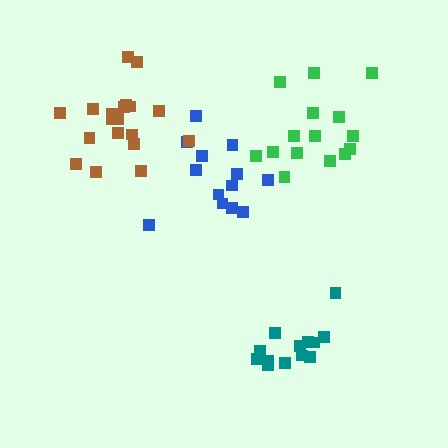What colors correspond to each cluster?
The clusters are colored: teal, blue, green, brown.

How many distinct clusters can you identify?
There are 4 distinct clusters.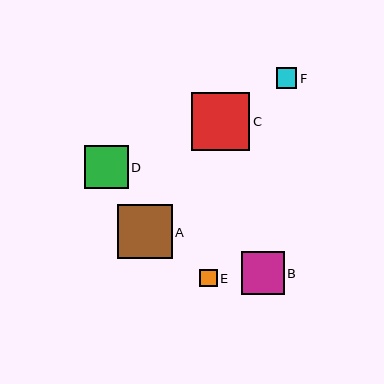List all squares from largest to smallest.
From largest to smallest: C, A, D, B, F, E.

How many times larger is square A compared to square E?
Square A is approximately 3.1 times the size of square E.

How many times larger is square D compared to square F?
Square D is approximately 2.1 times the size of square F.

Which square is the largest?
Square C is the largest with a size of approximately 58 pixels.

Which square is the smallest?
Square E is the smallest with a size of approximately 18 pixels.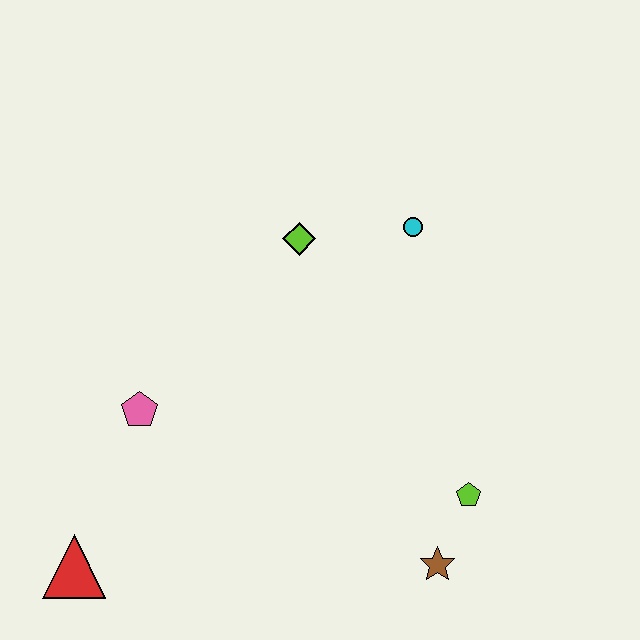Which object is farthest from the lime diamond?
The red triangle is farthest from the lime diamond.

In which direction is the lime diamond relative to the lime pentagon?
The lime diamond is above the lime pentagon.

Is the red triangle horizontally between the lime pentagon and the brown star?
No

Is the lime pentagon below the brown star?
No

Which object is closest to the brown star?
The lime pentagon is closest to the brown star.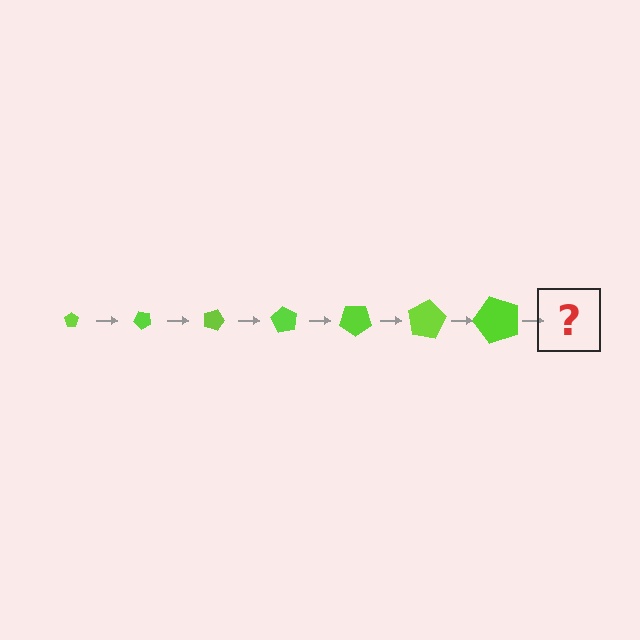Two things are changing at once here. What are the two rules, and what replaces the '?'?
The two rules are that the pentagon grows larger each step and it rotates 45 degrees each step. The '?' should be a pentagon, larger than the previous one and rotated 315 degrees from the start.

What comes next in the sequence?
The next element should be a pentagon, larger than the previous one and rotated 315 degrees from the start.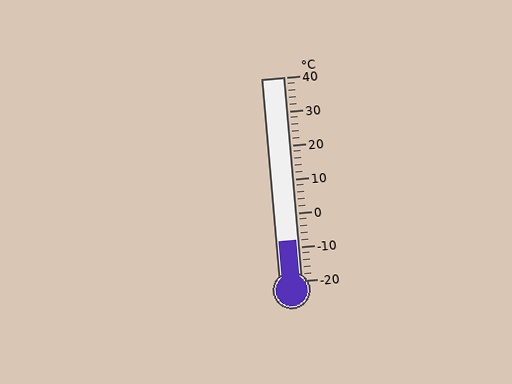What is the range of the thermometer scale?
The thermometer scale ranges from -20°C to 40°C.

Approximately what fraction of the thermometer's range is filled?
The thermometer is filled to approximately 20% of its range.